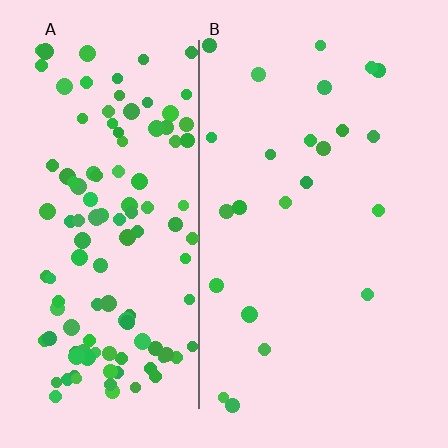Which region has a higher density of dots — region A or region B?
A (the left).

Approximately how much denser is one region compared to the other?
Approximately 5.2× — region A over region B.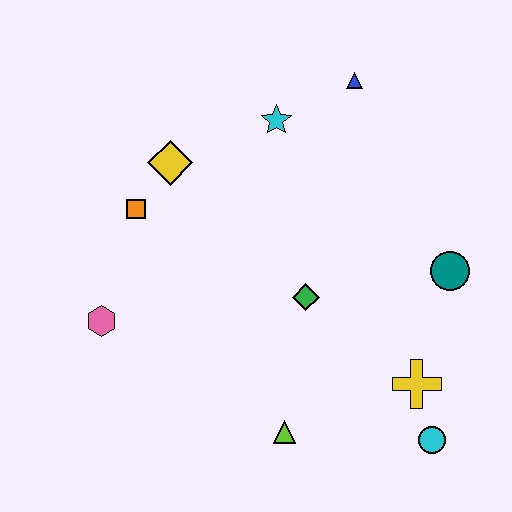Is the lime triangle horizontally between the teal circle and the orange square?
Yes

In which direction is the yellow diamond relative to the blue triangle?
The yellow diamond is to the left of the blue triangle.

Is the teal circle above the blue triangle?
No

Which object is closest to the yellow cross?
The cyan circle is closest to the yellow cross.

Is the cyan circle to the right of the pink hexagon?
Yes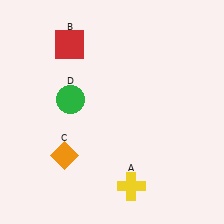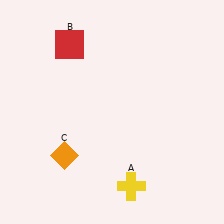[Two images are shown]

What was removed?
The green circle (D) was removed in Image 2.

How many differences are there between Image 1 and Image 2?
There is 1 difference between the two images.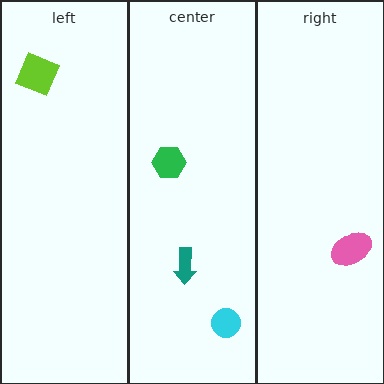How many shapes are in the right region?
1.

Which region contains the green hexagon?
The center region.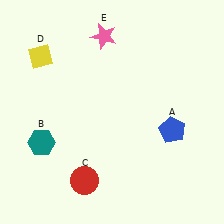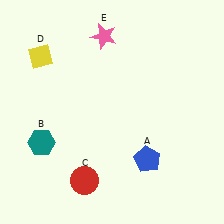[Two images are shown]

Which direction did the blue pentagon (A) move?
The blue pentagon (A) moved down.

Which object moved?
The blue pentagon (A) moved down.